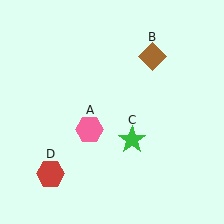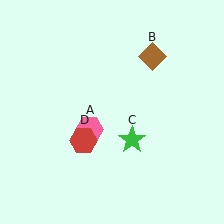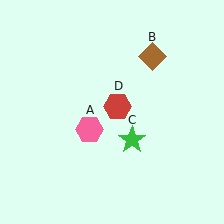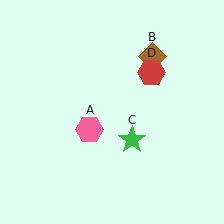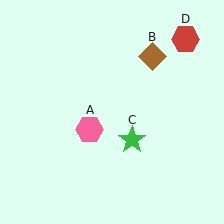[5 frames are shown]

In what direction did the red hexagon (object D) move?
The red hexagon (object D) moved up and to the right.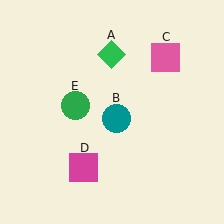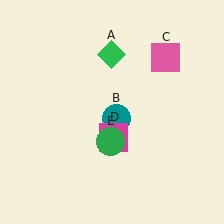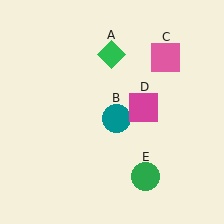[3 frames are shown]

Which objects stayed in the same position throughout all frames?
Green diamond (object A) and teal circle (object B) and pink square (object C) remained stationary.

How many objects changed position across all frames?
2 objects changed position: magenta square (object D), green circle (object E).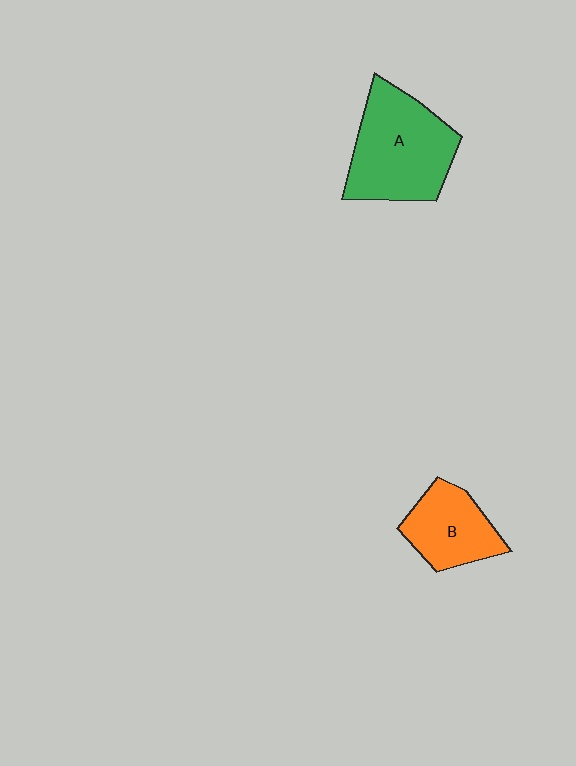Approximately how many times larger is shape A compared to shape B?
Approximately 1.6 times.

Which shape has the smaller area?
Shape B (orange).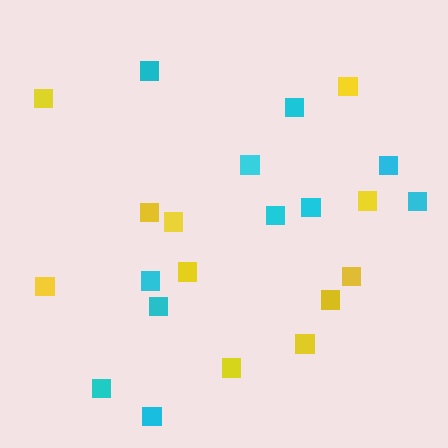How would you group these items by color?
There are 2 groups: one group of yellow squares (11) and one group of cyan squares (11).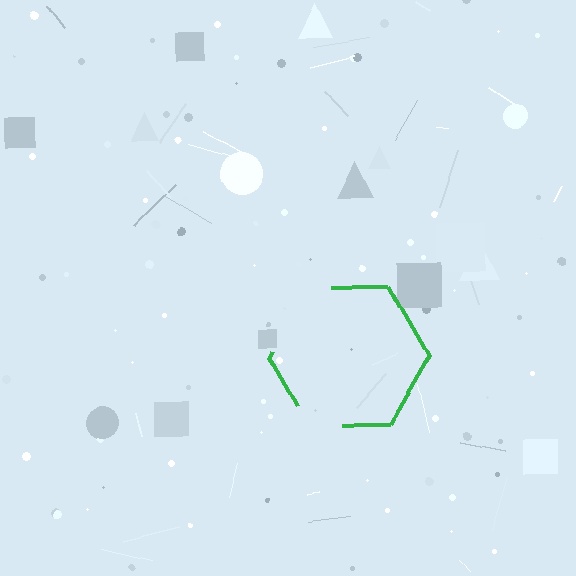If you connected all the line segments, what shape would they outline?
They would outline a hexagon.